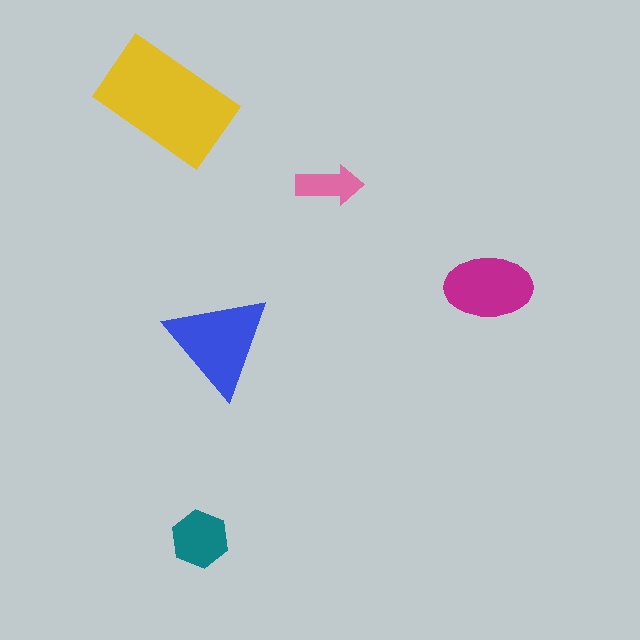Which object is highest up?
The yellow rectangle is topmost.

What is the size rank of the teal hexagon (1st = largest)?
4th.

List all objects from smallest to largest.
The pink arrow, the teal hexagon, the magenta ellipse, the blue triangle, the yellow rectangle.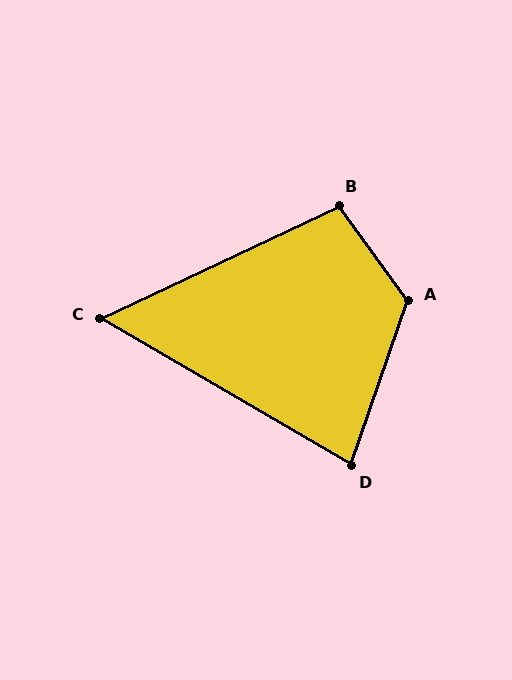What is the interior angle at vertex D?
Approximately 79 degrees (acute).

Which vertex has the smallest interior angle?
C, at approximately 55 degrees.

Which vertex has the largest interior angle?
A, at approximately 125 degrees.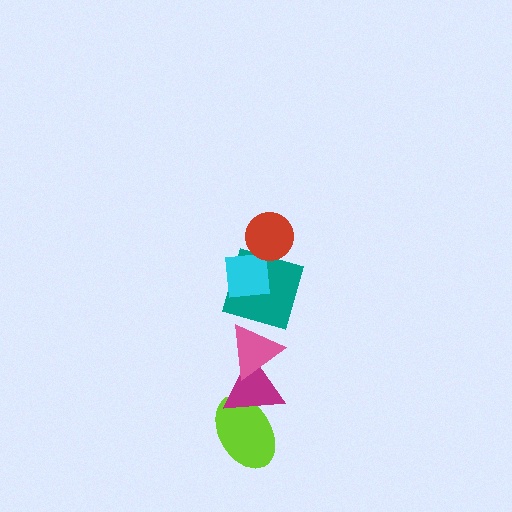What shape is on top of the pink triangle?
The teal square is on top of the pink triangle.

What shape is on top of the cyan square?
The red circle is on top of the cyan square.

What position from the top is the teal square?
The teal square is 3rd from the top.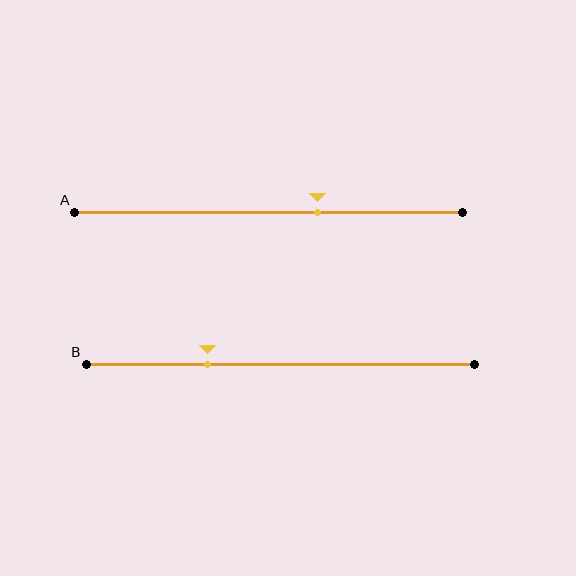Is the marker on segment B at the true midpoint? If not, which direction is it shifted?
No, the marker on segment B is shifted to the left by about 19% of the segment length.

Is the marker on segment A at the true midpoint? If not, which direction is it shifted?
No, the marker on segment A is shifted to the right by about 13% of the segment length.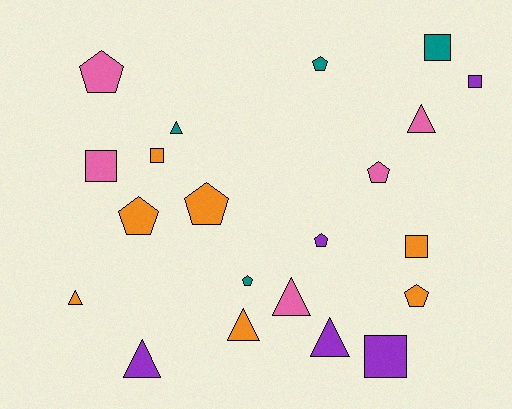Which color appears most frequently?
Orange, with 7 objects.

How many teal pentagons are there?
There are 2 teal pentagons.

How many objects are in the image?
There are 21 objects.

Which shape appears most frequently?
Pentagon, with 8 objects.